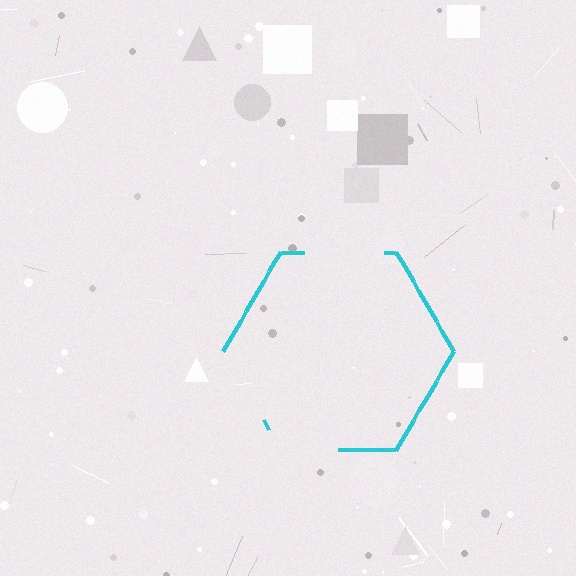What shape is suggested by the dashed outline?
The dashed outline suggests a hexagon.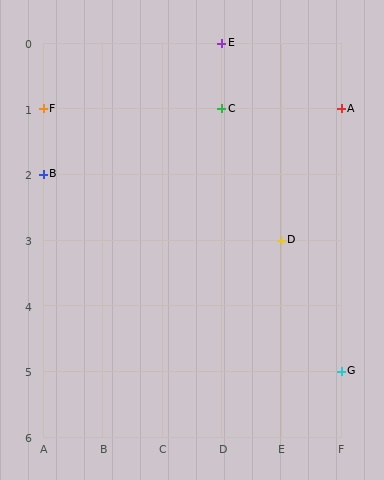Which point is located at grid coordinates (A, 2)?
Point B is at (A, 2).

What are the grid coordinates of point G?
Point G is at grid coordinates (F, 5).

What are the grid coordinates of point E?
Point E is at grid coordinates (D, 0).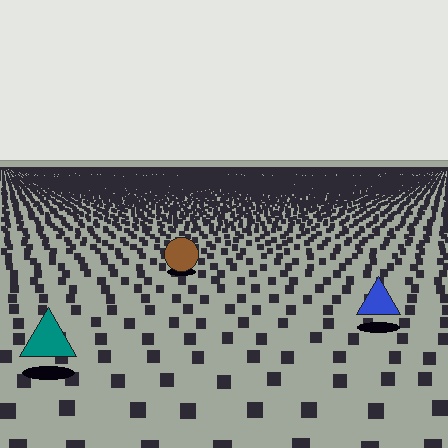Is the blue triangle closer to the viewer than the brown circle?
Yes. The blue triangle is closer — you can tell from the texture gradient: the ground texture is coarser near it.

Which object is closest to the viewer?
The teal triangle is closest. The texture marks near it are larger and more spread out.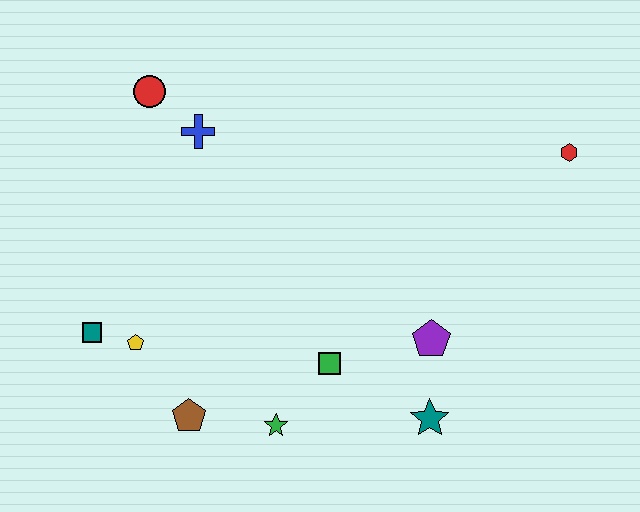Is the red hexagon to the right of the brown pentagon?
Yes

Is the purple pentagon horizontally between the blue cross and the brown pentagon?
No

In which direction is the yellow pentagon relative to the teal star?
The yellow pentagon is to the left of the teal star.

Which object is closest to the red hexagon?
The purple pentagon is closest to the red hexagon.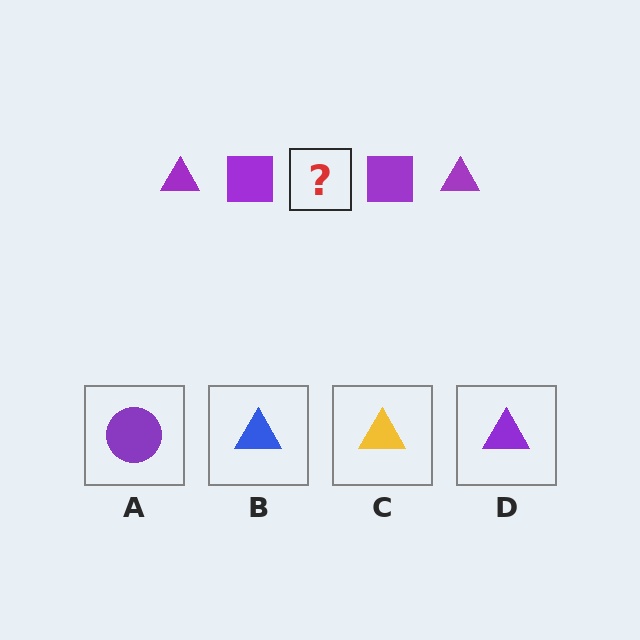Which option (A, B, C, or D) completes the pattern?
D.